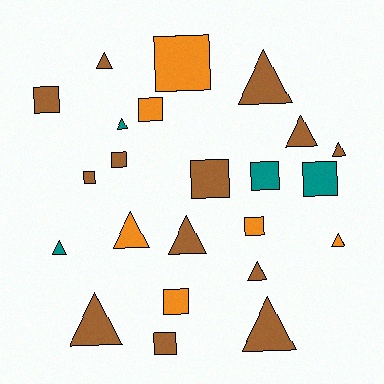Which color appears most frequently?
Brown, with 13 objects.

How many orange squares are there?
There are 4 orange squares.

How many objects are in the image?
There are 23 objects.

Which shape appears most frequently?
Triangle, with 12 objects.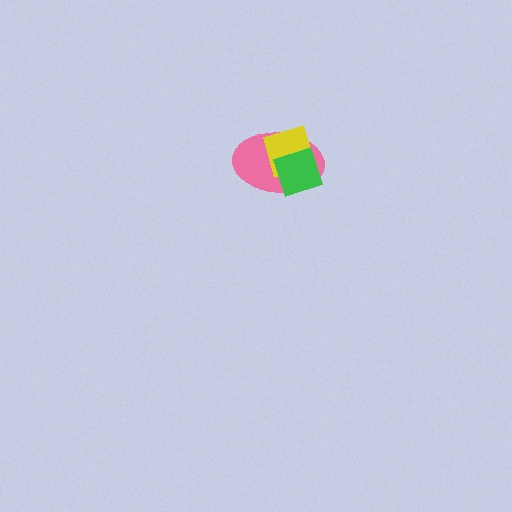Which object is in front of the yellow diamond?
The green diamond is in front of the yellow diamond.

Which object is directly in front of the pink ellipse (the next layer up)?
The yellow diamond is directly in front of the pink ellipse.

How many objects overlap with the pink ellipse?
2 objects overlap with the pink ellipse.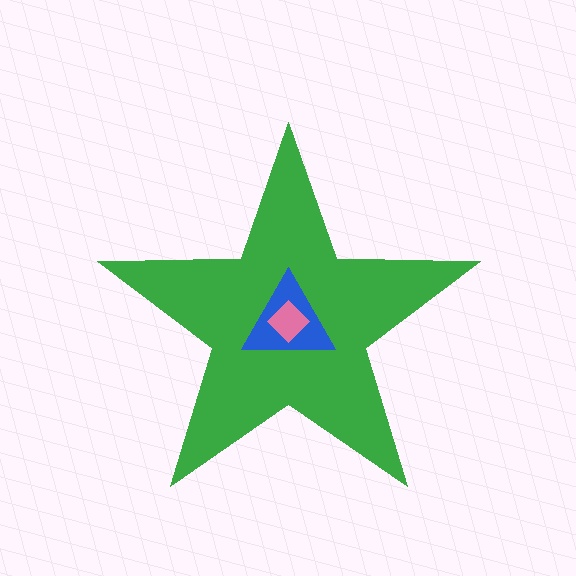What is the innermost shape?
The pink diamond.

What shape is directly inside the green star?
The blue triangle.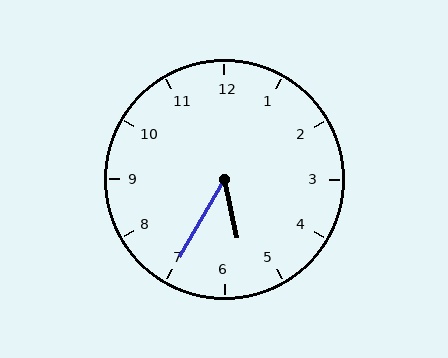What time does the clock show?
5:35.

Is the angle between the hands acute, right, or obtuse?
It is acute.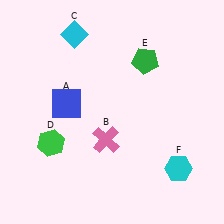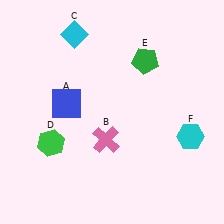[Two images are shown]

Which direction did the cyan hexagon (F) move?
The cyan hexagon (F) moved up.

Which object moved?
The cyan hexagon (F) moved up.